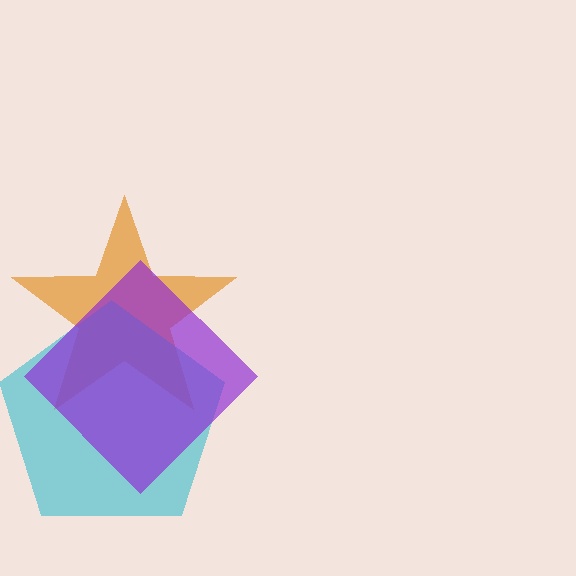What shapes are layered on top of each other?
The layered shapes are: an orange star, a cyan pentagon, a purple diamond.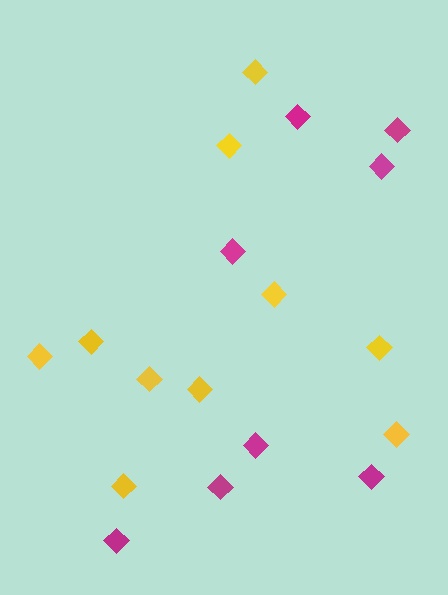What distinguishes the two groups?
There are 2 groups: one group of magenta diamonds (8) and one group of yellow diamonds (10).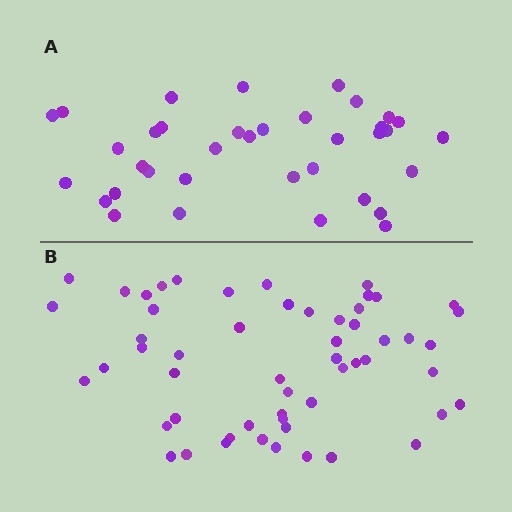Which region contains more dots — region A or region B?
Region B (the bottom region) has more dots.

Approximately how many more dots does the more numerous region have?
Region B has approximately 20 more dots than region A.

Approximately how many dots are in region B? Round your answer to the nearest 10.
About 60 dots. (The exact count is 55, which rounds to 60.)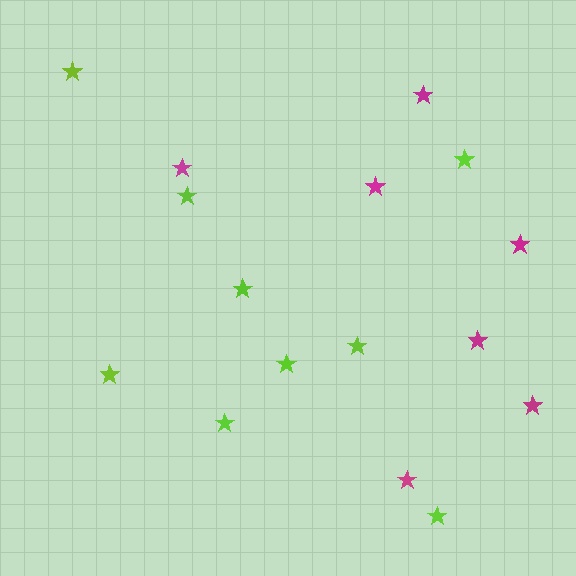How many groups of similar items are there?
There are 2 groups: one group of magenta stars (7) and one group of lime stars (9).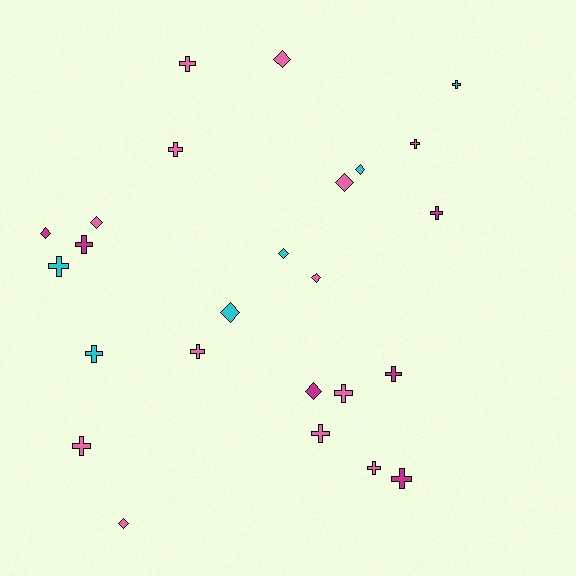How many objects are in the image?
There are 25 objects.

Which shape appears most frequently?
Cross, with 15 objects.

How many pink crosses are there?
There are 8 pink crosses.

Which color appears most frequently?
Pink, with 13 objects.